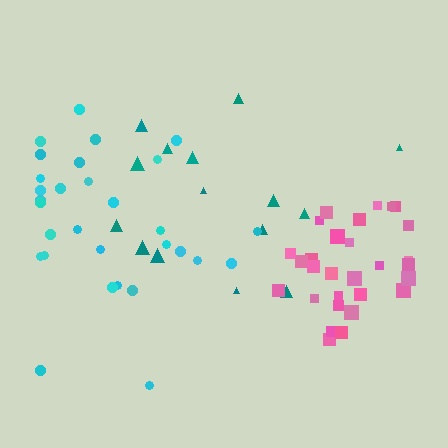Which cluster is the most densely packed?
Pink.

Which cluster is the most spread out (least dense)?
Teal.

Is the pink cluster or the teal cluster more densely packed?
Pink.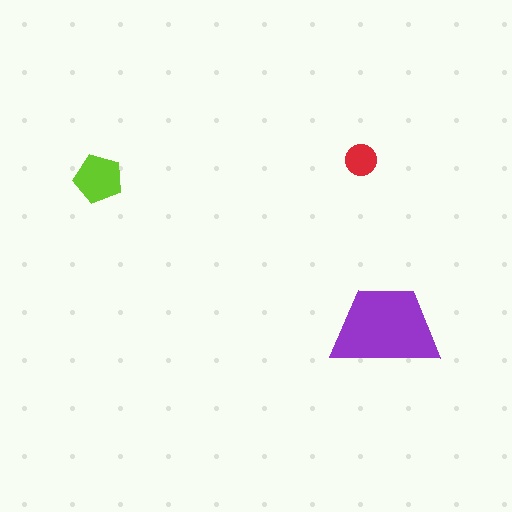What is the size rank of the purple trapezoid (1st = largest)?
1st.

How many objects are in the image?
There are 3 objects in the image.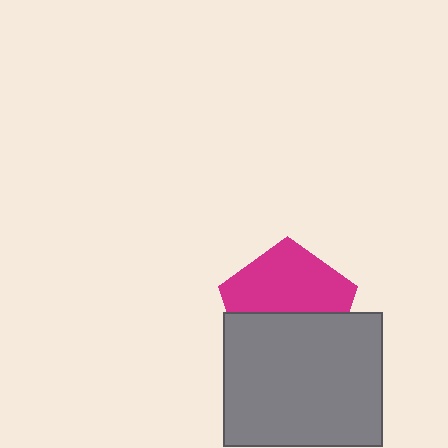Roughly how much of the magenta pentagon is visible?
About half of it is visible (roughly 53%).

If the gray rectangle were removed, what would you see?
You would see the complete magenta pentagon.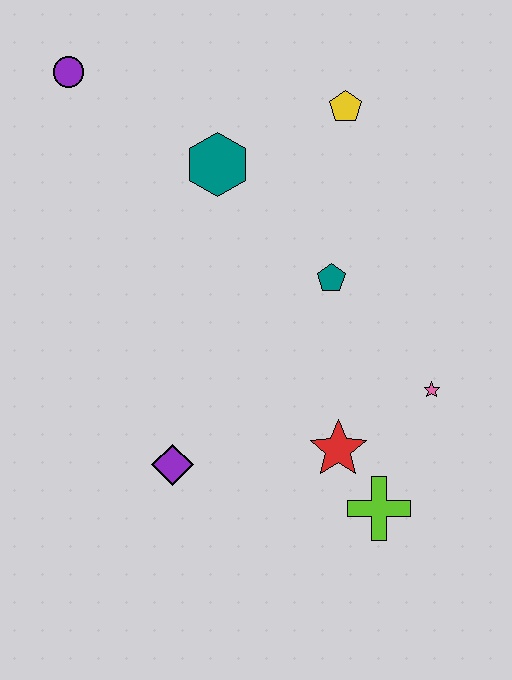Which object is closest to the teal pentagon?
The pink star is closest to the teal pentagon.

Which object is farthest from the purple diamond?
The purple circle is farthest from the purple diamond.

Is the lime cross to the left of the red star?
No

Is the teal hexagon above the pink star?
Yes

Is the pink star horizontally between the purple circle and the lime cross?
No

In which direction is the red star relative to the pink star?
The red star is to the left of the pink star.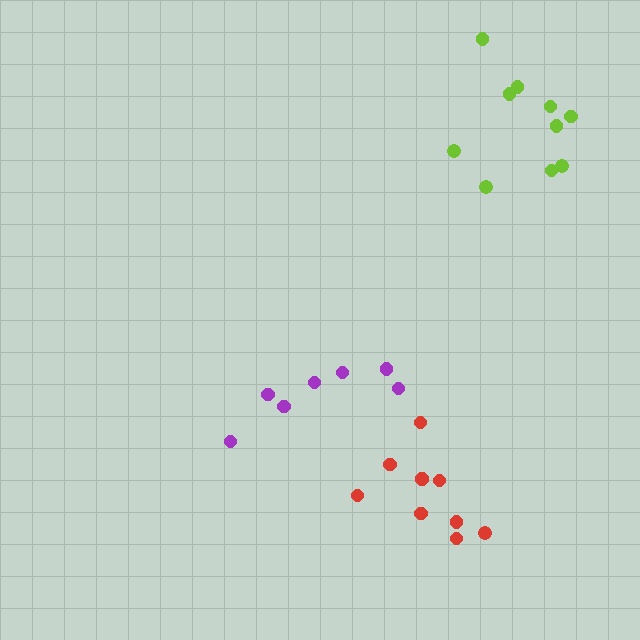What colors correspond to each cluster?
The clusters are colored: purple, red, lime.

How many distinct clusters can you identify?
There are 3 distinct clusters.